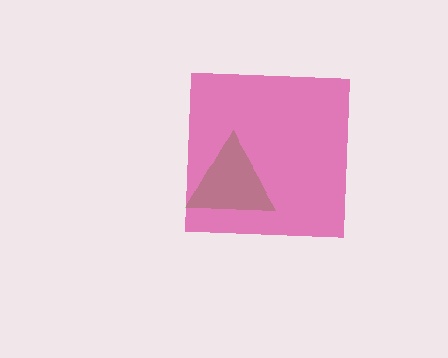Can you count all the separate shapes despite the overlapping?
Yes, there are 2 separate shapes.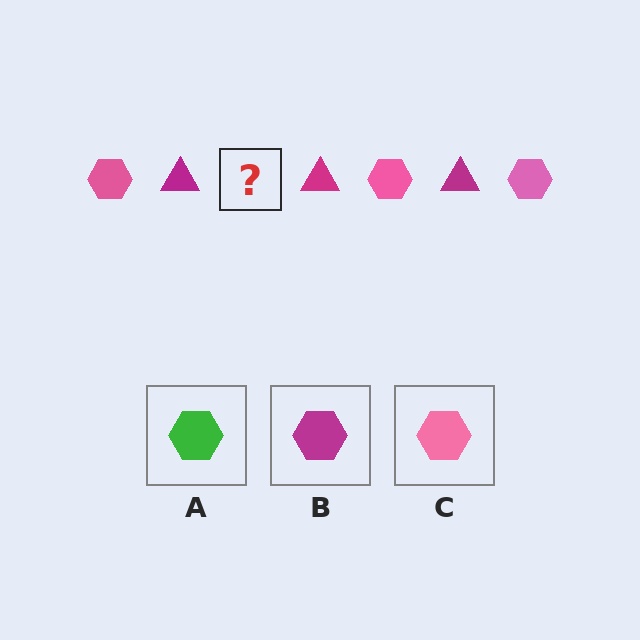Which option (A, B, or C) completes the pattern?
C.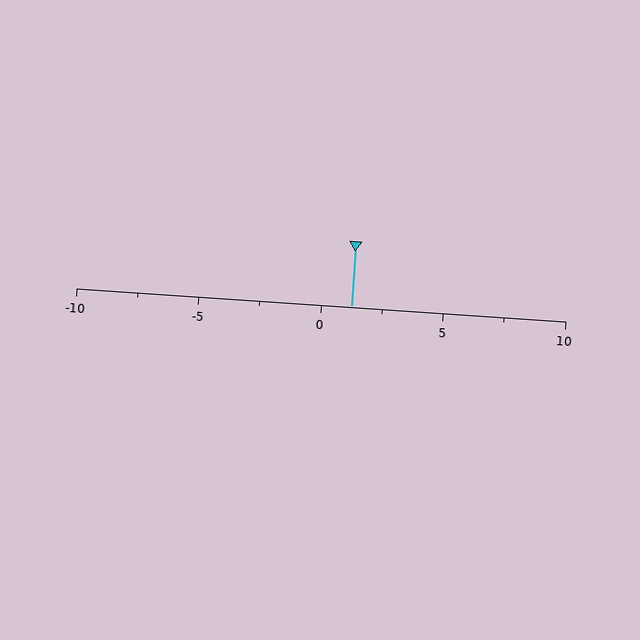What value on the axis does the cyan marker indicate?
The marker indicates approximately 1.2.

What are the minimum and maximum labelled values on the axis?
The axis runs from -10 to 10.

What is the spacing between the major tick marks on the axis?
The major ticks are spaced 5 apart.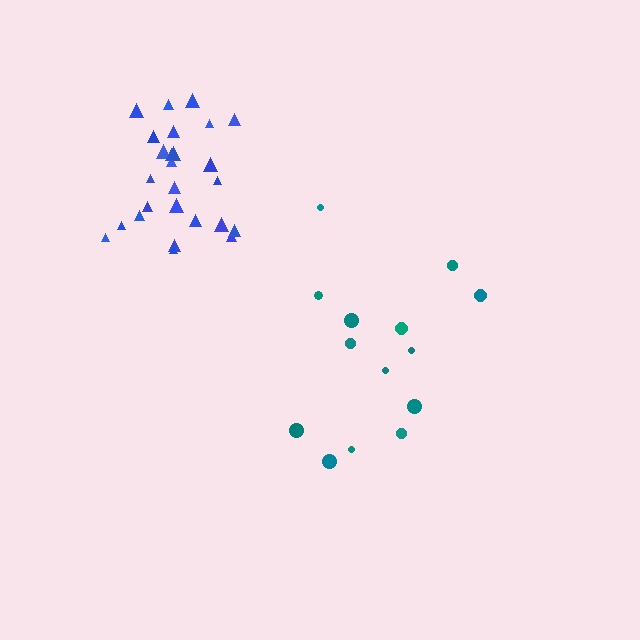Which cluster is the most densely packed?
Blue.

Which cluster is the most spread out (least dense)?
Teal.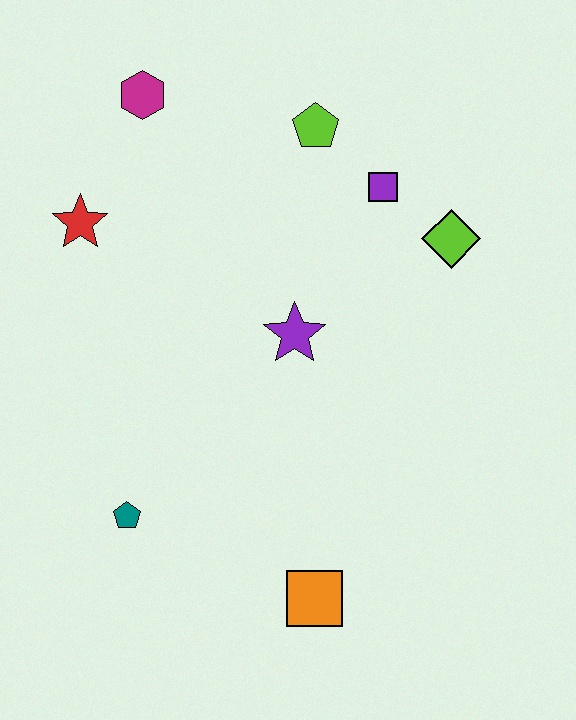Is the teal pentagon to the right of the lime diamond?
No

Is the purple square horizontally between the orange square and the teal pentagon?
No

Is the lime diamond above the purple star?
Yes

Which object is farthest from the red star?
The orange square is farthest from the red star.